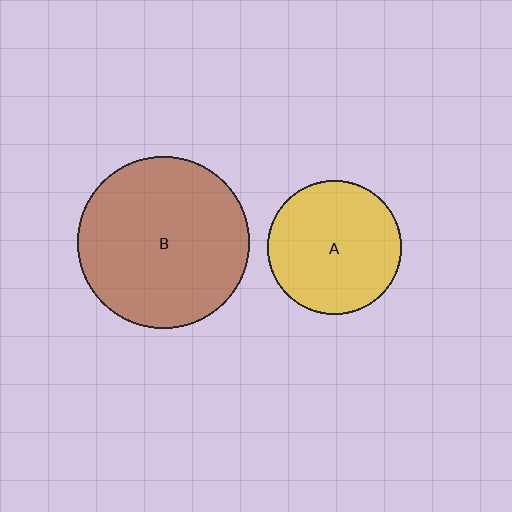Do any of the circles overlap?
No, none of the circles overlap.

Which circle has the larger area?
Circle B (brown).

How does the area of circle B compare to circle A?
Approximately 1.7 times.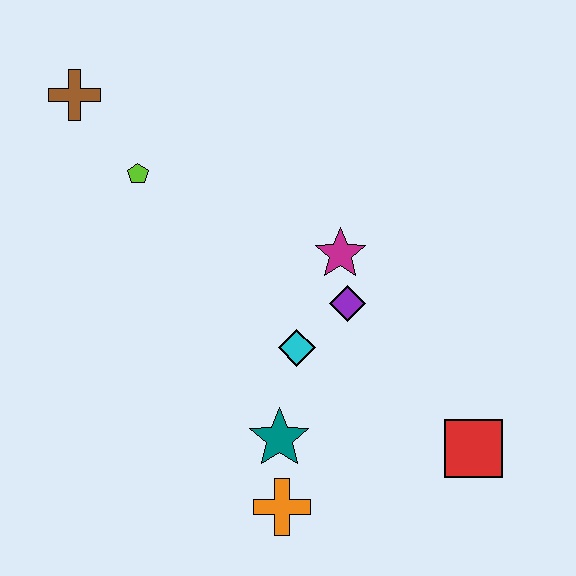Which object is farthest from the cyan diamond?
The brown cross is farthest from the cyan diamond.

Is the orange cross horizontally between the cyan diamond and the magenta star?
No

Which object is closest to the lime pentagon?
The brown cross is closest to the lime pentagon.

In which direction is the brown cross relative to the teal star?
The brown cross is above the teal star.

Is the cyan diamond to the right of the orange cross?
Yes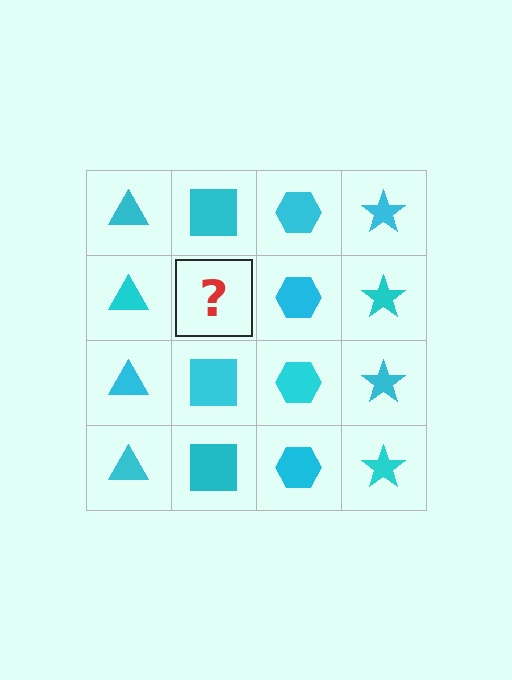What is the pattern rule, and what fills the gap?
The rule is that each column has a consistent shape. The gap should be filled with a cyan square.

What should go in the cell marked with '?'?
The missing cell should contain a cyan square.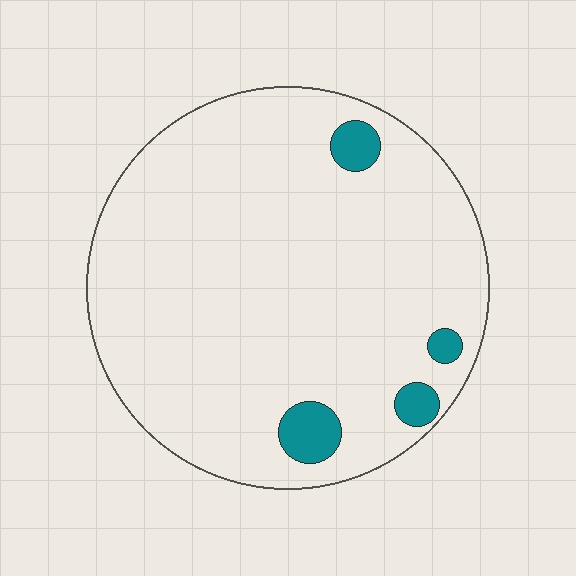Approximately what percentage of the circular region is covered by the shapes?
Approximately 5%.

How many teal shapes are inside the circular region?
4.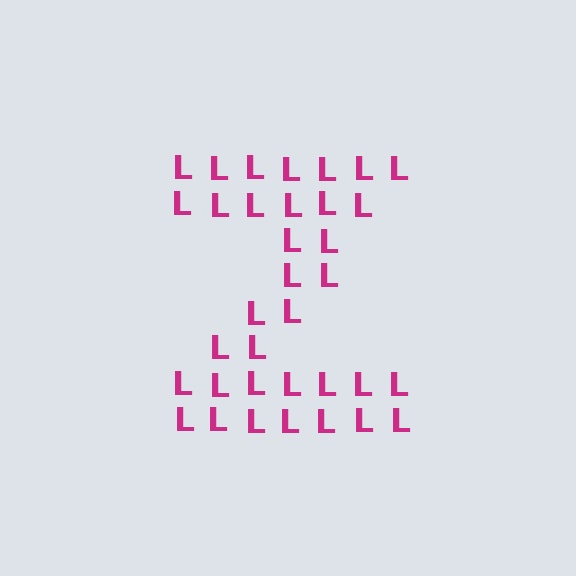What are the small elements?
The small elements are letter L's.